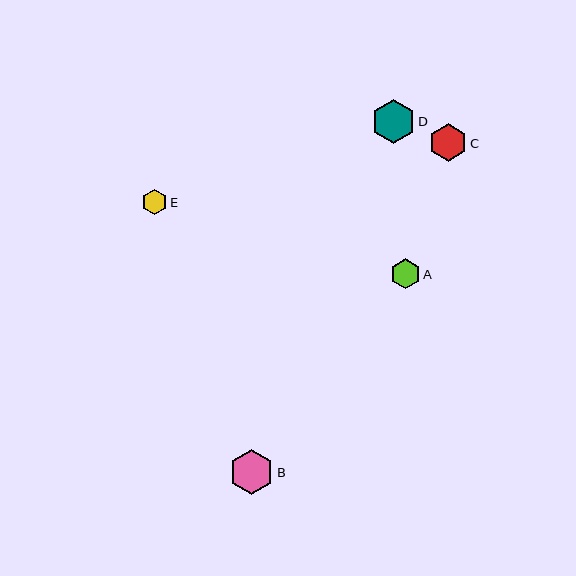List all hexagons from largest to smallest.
From largest to smallest: B, D, C, A, E.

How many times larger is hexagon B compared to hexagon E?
Hexagon B is approximately 1.8 times the size of hexagon E.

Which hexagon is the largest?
Hexagon B is the largest with a size of approximately 45 pixels.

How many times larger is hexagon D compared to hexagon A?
Hexagon D is approximately 1.5 times the size of hexagon A.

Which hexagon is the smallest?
Hexagon E is the smallest with a size of approximately 25 pixels.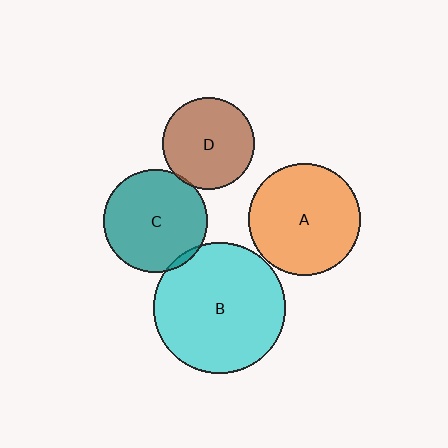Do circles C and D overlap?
Yes.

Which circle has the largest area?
Circle B (cyan).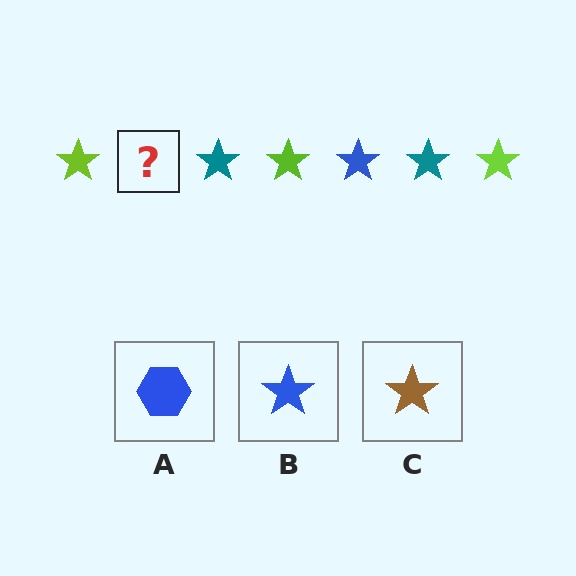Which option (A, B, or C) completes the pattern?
B.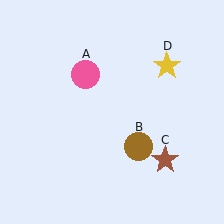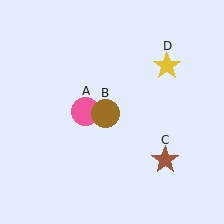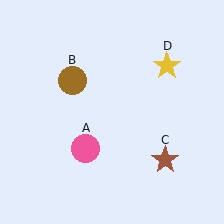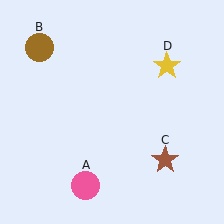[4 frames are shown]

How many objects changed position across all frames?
2 objects changed position: pink circle (object A), brown circle (object B).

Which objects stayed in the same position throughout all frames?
Brown star (object C) and yellow star (object D) remained stationary.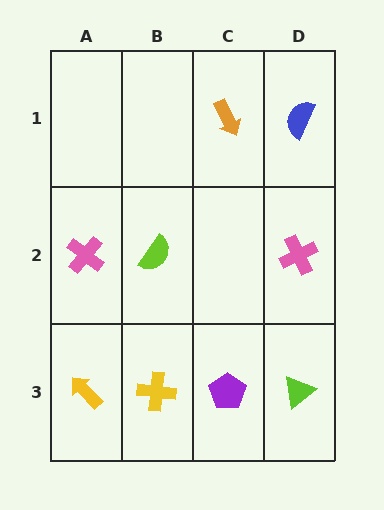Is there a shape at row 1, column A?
No, that cell is empty.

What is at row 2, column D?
A pink cross.